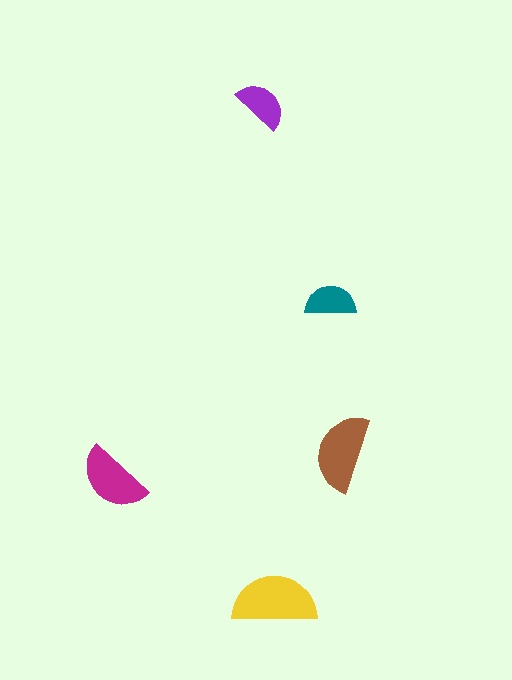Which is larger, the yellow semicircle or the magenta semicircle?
The yellow one.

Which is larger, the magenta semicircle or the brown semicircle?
The brown one.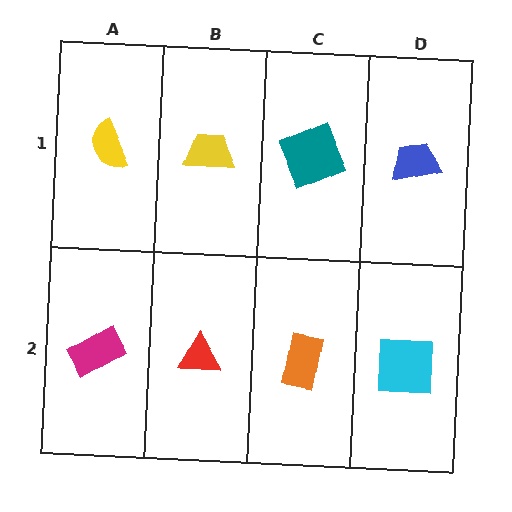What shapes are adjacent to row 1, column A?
A magenta rectangle (row 2, column A), a yellow trapezoid (row 1, column B).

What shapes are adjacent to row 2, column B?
A yellow trapezoid (row 1, column B), a magenta rectangle (row 2, column A), an orange rectangle (row 2, column C).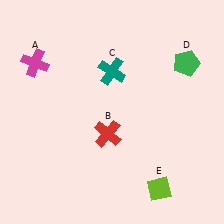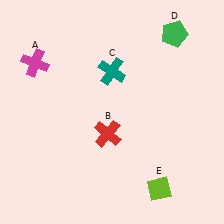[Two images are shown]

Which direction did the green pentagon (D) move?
The green pentagon (D) moved up.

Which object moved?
The green pentagon (D) moved up.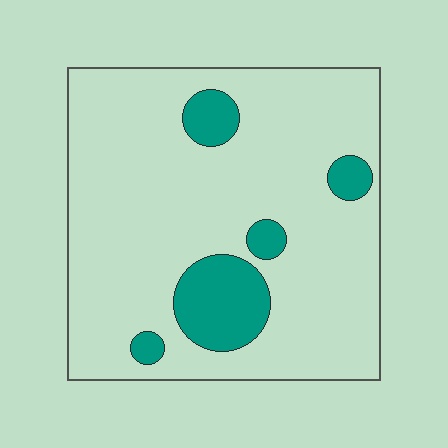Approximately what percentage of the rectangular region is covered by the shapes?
Approximately 15%.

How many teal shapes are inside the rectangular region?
5.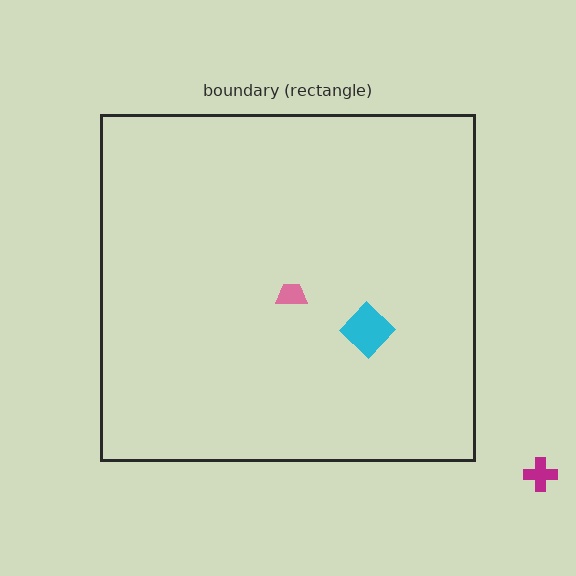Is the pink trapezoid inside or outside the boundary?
Inside.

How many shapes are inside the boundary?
2 inside, 1 outside.